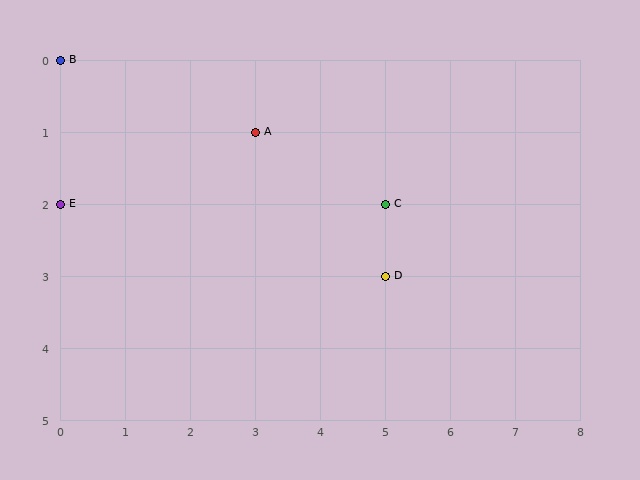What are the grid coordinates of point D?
Point D is at grid coordinates (5, 3).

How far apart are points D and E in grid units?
Points D and E are 5 columns and 1 row apart (about 5.1 grid units diagonally).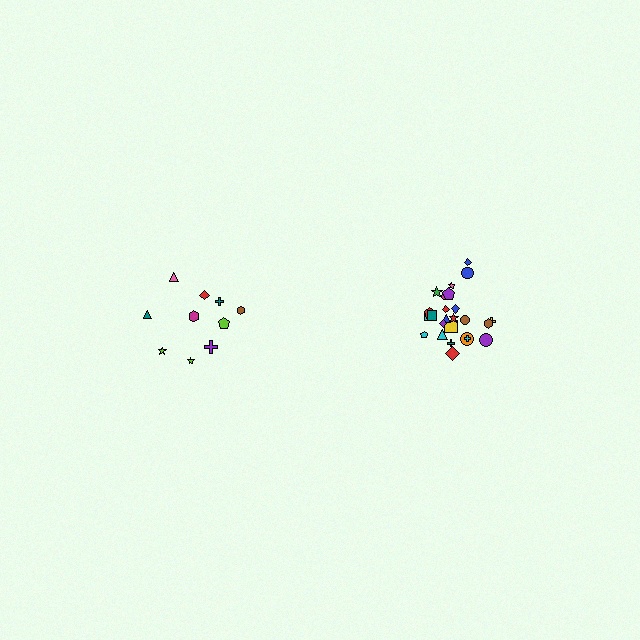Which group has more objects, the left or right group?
The right group.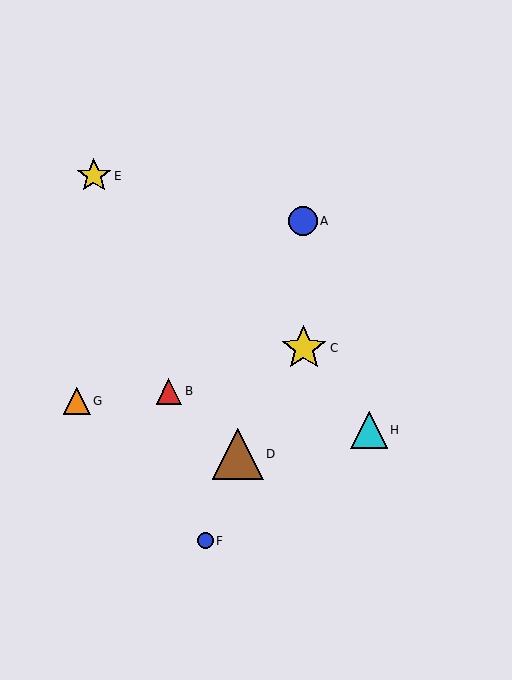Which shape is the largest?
The brown triangle (labeled D) is the largest.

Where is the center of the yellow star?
The center of the yellow star is at (304, 348).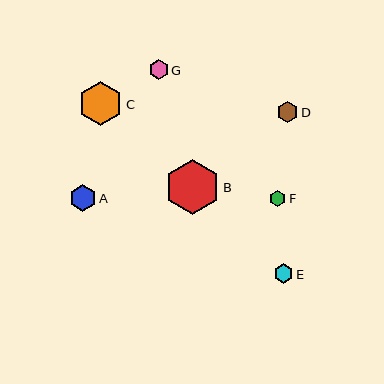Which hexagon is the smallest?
Hexagon F is the smallest with a size of approximately 16 pixels.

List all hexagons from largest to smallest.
From largest to smallest: B, C, A, D, G, E, F.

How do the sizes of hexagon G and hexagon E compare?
Hexagon G and hexagon E are approximately the same size.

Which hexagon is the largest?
Hexagon B is the largest with a size of approximately 55 pixels.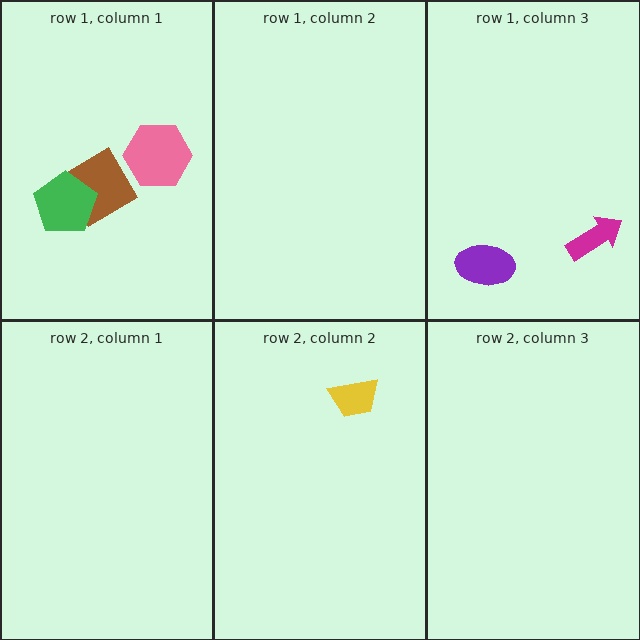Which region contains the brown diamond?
The row 1, column 1 region.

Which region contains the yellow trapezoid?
The row 2, column 2 region.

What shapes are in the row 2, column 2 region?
The yellow trapezoid.